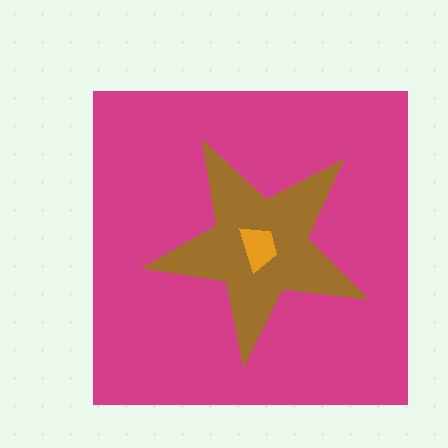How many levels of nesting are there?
3.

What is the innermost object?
The orange trapezoid.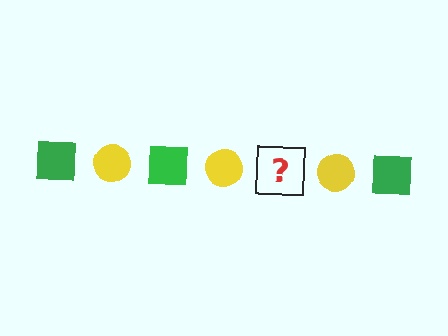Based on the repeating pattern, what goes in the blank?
The blank should be a green square.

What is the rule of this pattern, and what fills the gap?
The rule is that the pattern alternates between green square and yellow circle. The gap should be filled with a green square.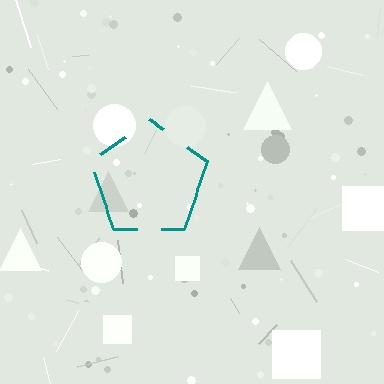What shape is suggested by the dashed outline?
The dashed outline suggests a pentagon.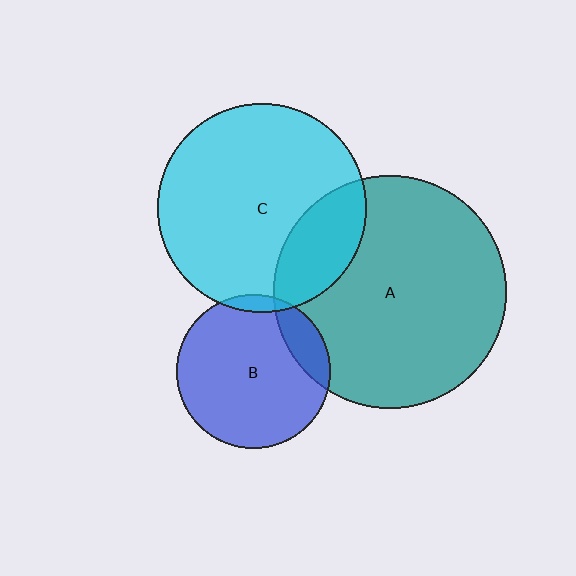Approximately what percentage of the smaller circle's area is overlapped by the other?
Approximately 5%.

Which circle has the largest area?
Circle A (teal).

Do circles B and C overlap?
Yes.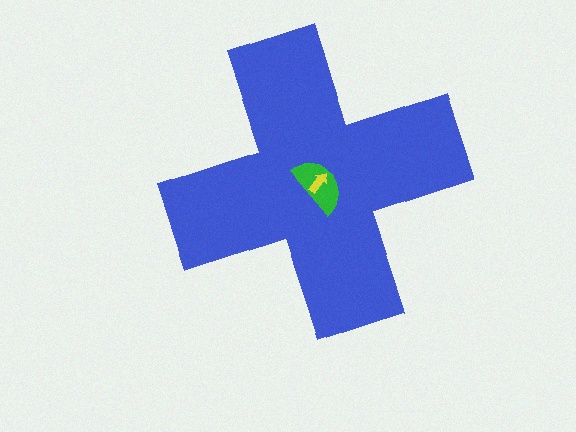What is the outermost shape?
The blue cross.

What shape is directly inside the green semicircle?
The yellow arrow.